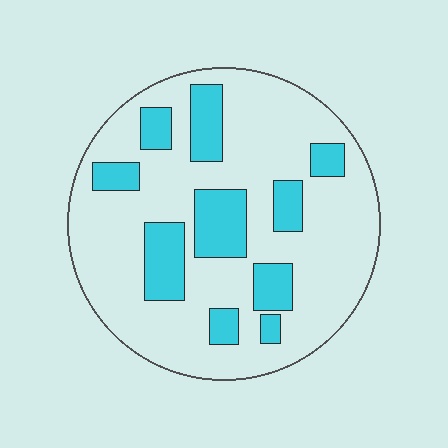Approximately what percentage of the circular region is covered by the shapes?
Approximately 25%.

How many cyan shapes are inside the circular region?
10.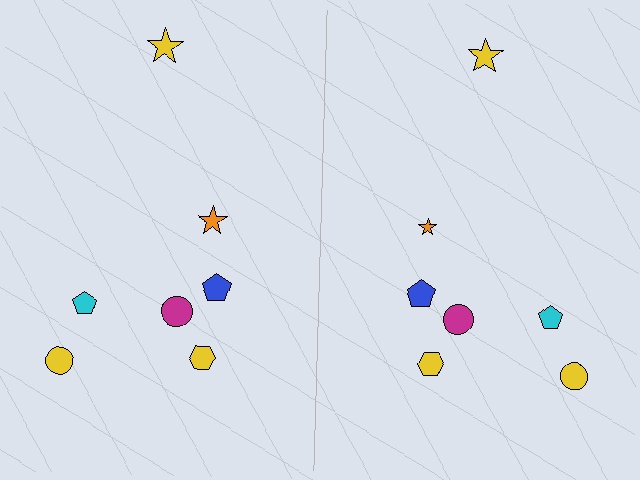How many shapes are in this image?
There are 14 shapes in this image.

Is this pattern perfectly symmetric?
No, the pattern is not perfectly symmetric. The orange star on the right side has a different size than its mirror counterpart.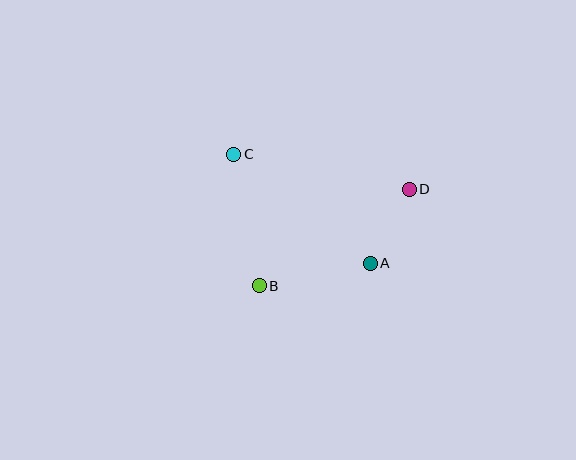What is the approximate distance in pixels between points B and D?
The distance between B and D is approximately 178 pixels.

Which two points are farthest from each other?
Points C and D are farthest from each other.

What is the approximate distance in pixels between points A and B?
The distance between A and B is approximately 113 pixels.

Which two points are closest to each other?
Points A and D are closest to each other.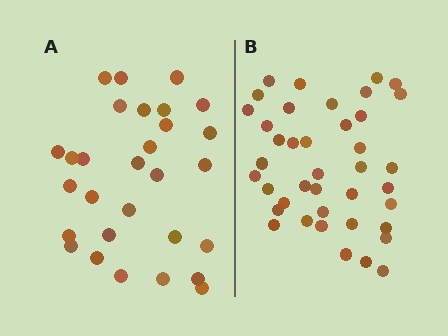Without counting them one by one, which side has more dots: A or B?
Region B (the right region) has more dots.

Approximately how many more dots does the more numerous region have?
Region B has roughly 12 or so more dots than region A.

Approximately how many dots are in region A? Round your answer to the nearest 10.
About 30 dots. (The exact count is 29, which rounds to 30.)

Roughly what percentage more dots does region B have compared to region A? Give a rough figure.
About 40% more.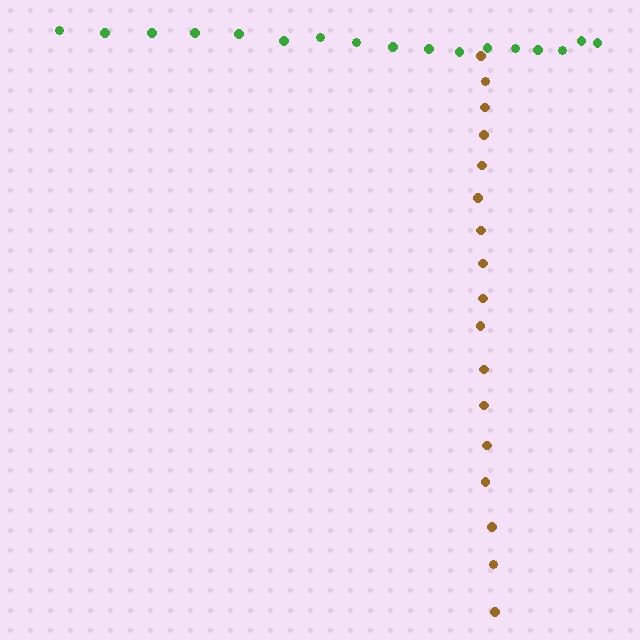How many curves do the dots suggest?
There are 2 distinct paths.